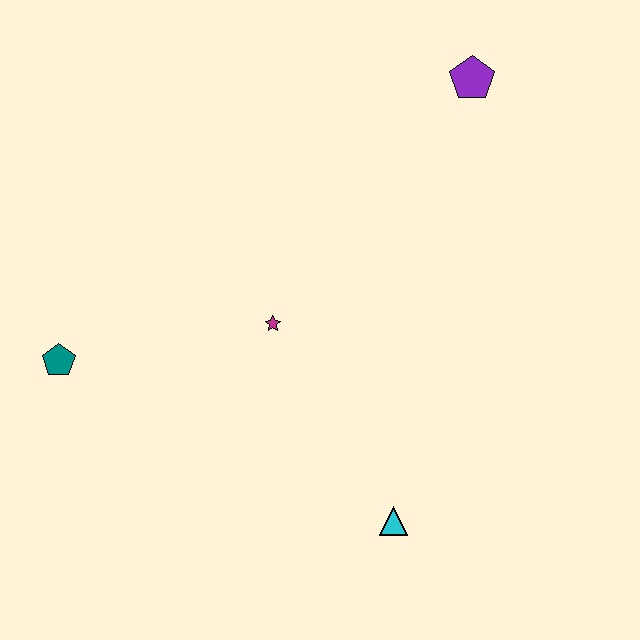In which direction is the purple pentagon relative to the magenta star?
The purple pentagon is above the magenta star.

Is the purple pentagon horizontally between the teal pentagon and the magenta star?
No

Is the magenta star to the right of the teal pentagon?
Yes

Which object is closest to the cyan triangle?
The magenta star is closest to the cyan triangle.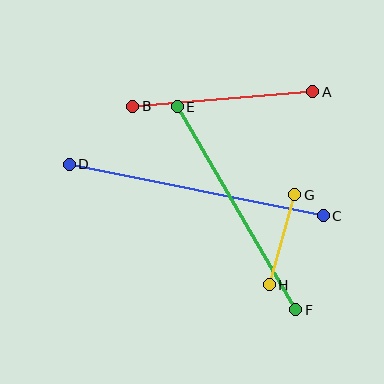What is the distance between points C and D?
The distance is approximately 259 pixels.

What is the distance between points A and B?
The distance is approximately 181 pixels.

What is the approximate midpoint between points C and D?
The midpoint is at approximately (196, 190) pixels.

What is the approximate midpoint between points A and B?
The midpoint is at approximately (223, 99) pixels.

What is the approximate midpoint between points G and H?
The midpoint is at approximately (282, 240) pixels.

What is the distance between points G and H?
The distance is approximately 93 pixels.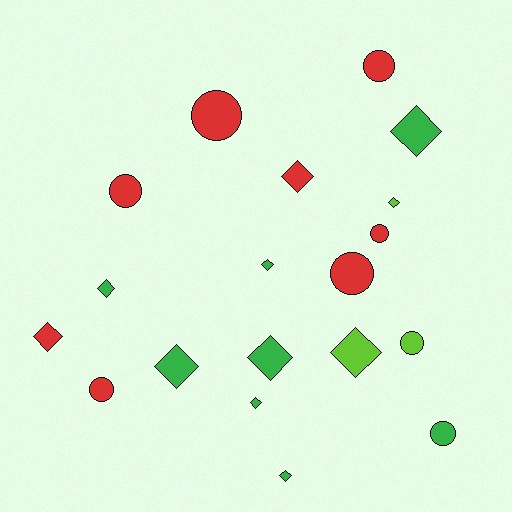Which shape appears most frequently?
Diamond, with 11 objects.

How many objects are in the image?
There are 19 objects.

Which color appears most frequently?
Red, with 8 objects.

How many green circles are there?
There is 1 green circle.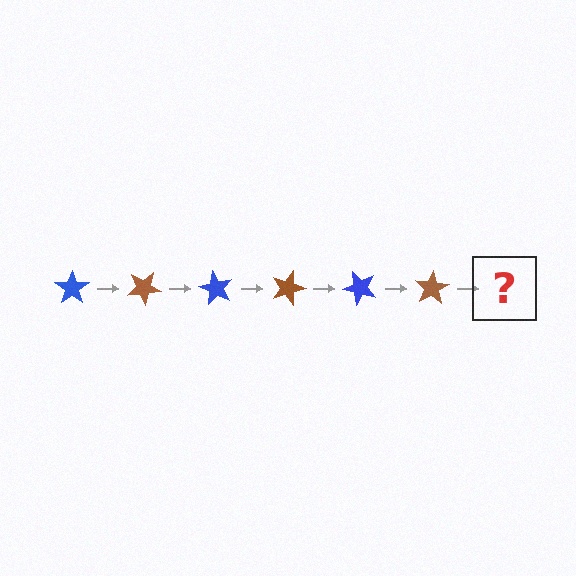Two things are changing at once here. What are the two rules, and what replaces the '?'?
The two rules are that it rotates 30 degrees each step and the color cycles through blue and brown. The '?' should be a blue star, rotated 180 degrees from the start.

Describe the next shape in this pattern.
It should be a blue star, rotated 180 degrees from the start.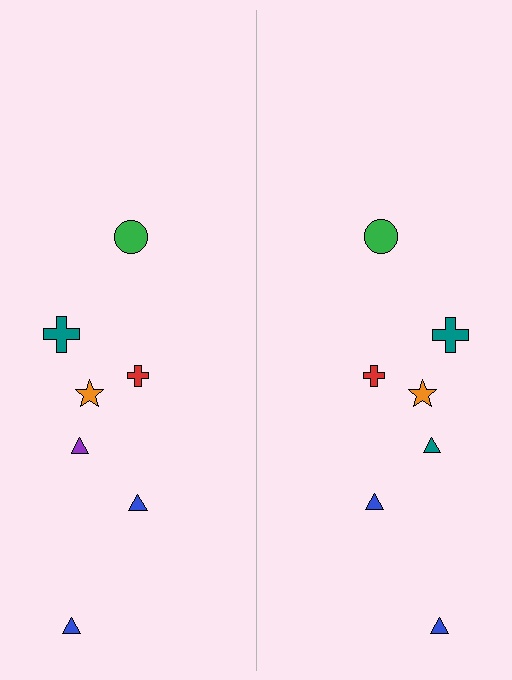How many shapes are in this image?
There are 14 shapes in this image.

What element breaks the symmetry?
The teal triangle on the right side breaks the symmetry — its mirror counterpart is purple.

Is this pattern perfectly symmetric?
No, the pattern is not perfectly symmetric. The teal triangle on the right side breaks the symmetry — its mirror counterpart is purple.